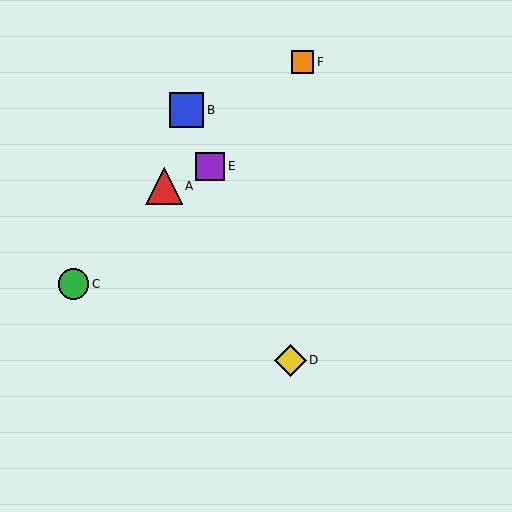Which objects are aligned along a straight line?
Objects B, D, E are aligned along a straight line.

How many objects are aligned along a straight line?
3 objects (B, D, E) are aligned along a straight line.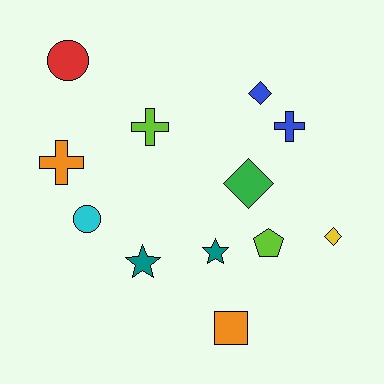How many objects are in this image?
There are 12 objects.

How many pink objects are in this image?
There are no pink objects.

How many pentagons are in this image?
There is 1 pentagon.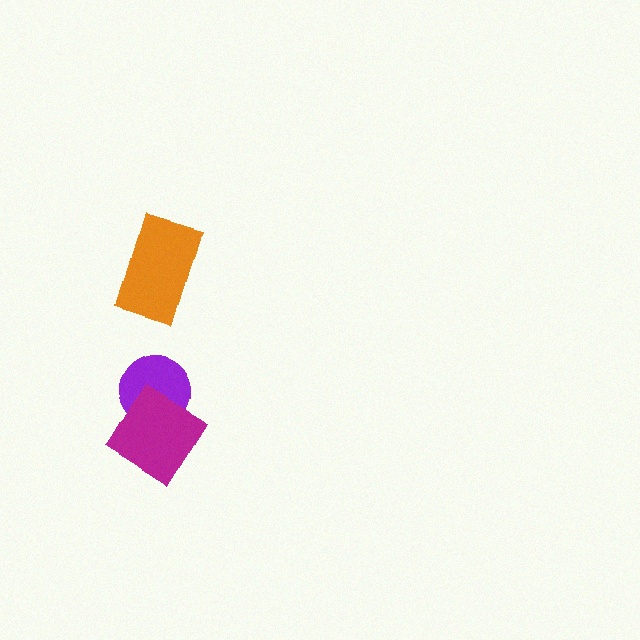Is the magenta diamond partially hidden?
No, no other shape covers it.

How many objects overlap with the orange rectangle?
0 objects overlap with the orange rectangle.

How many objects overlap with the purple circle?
1 object overlaps with the purple circle.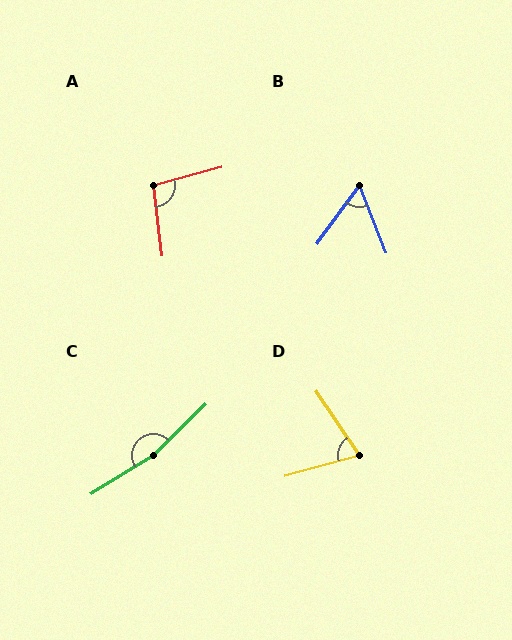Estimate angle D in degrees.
Approximately 71 degrees.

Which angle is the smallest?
B, at approximately 58 degrees.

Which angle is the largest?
C, at approximately 168 degrees.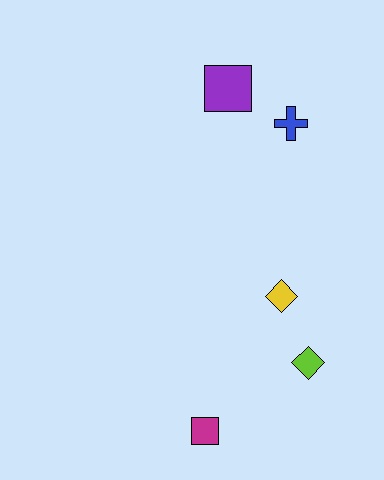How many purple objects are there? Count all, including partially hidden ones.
There is 1 purple object.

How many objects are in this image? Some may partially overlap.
There are 5 objects.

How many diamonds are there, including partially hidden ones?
There are 2 diamonds.